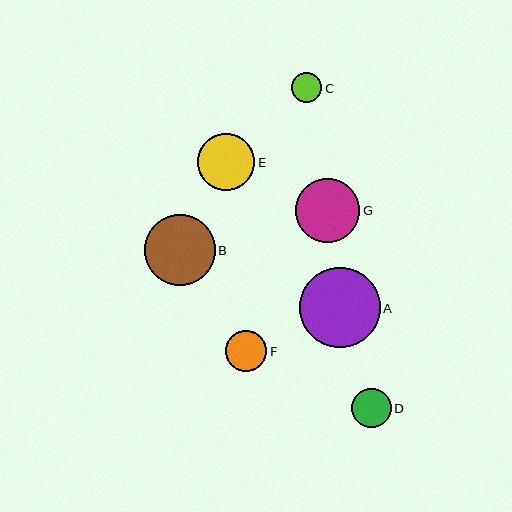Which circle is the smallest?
Circle C is the smallest with a size of approximately 31 pixels.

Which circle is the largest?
Circle A is the largest with a size of approximately 80 pixels.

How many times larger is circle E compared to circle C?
Circle E is approximately 1.9 times the size of circle C.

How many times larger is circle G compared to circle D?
Circle G is approximately 1.6 times the size of circle D.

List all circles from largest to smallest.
From largest to smallest: A, B, G, E, F, D, C.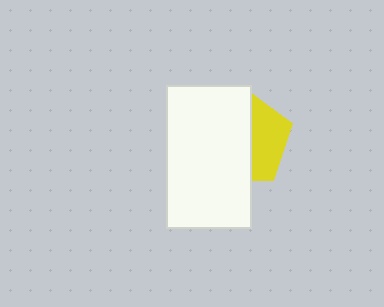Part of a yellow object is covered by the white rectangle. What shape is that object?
It is a pentagon.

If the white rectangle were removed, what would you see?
You would see the complete yellow pentagon.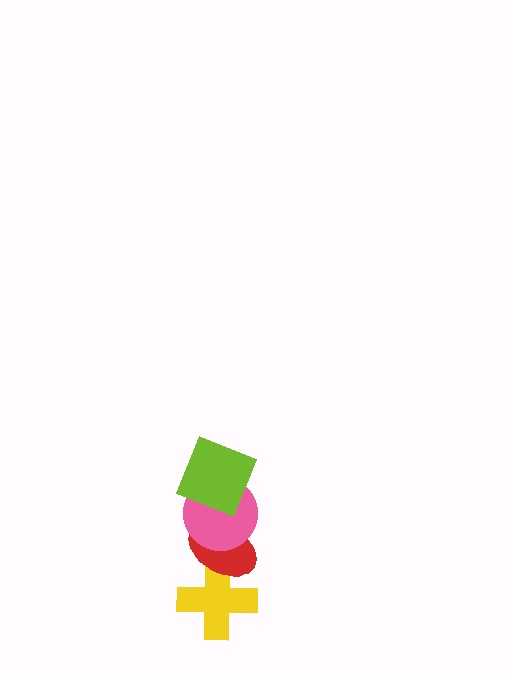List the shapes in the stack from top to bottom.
From top to bottom: the lime square, the pink circle, the red ellipse, the yellow cross.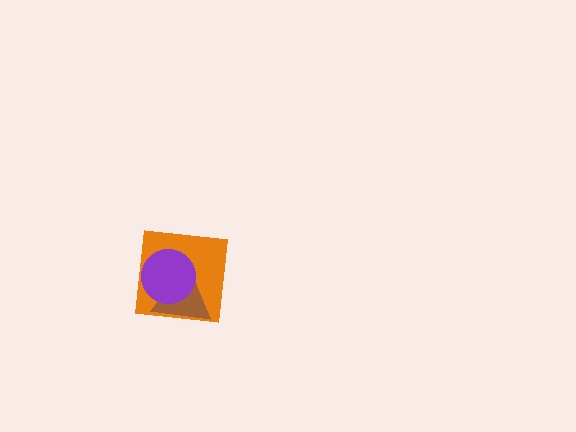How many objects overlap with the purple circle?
2 objects overlap with the purple circle.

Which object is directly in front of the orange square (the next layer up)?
The brown triangle is directly in front of the orange square.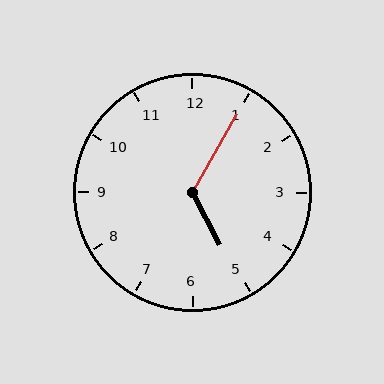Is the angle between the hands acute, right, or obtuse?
It is obtuse.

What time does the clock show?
5:05.